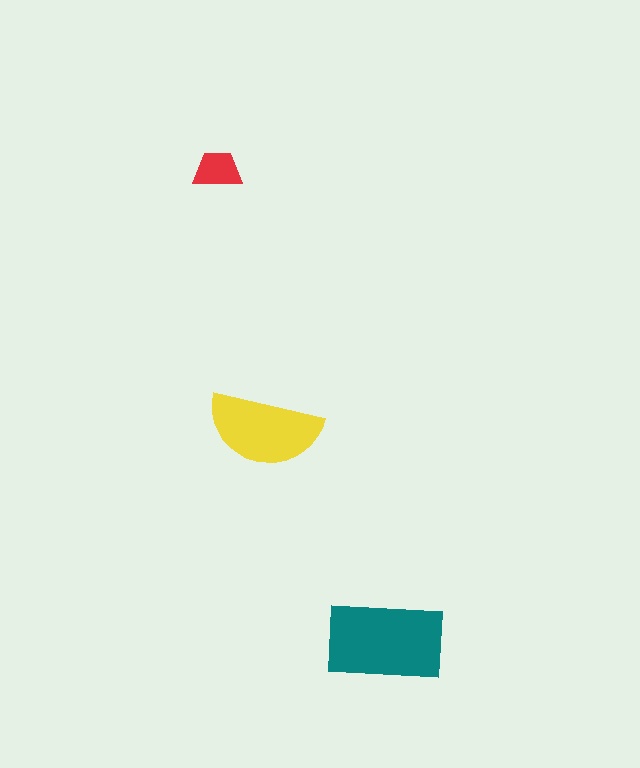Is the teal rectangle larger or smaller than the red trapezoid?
Larger.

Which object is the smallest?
The red trapezoid.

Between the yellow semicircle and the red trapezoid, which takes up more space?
The yellow semicircle.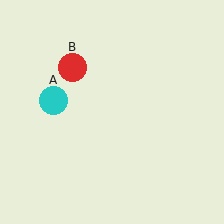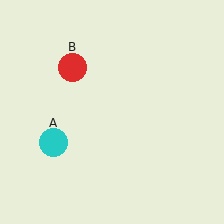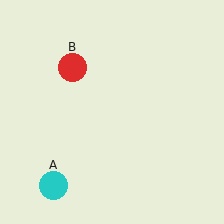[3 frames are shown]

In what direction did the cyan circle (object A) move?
The cyan circle (object A) moved down.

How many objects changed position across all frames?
1 object changed position: cyan circle (object A).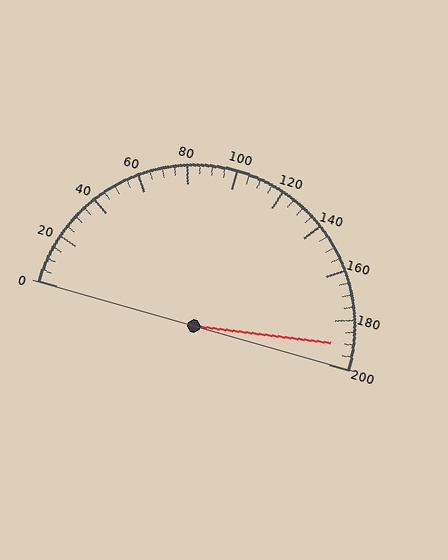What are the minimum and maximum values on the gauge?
The gauge ranges from 0 to 200.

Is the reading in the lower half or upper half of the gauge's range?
The reading is in the upper half of the range (0 to 200).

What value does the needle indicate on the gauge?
The needle indicates approximately 190.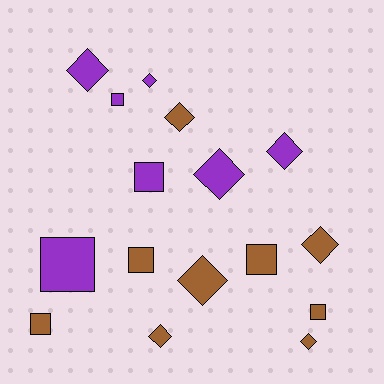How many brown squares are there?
There are 4 brown squares.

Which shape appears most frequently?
Diamond, with 9 objects.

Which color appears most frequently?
Brown, with 9 objects.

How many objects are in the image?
There are 16 objects.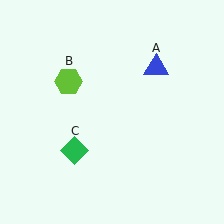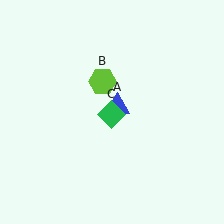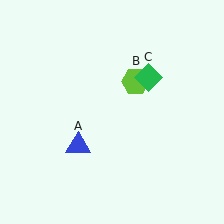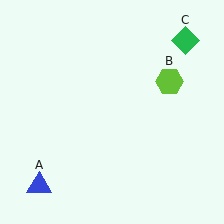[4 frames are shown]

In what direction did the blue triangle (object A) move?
The blue triangle (object A) moved down and to the left.